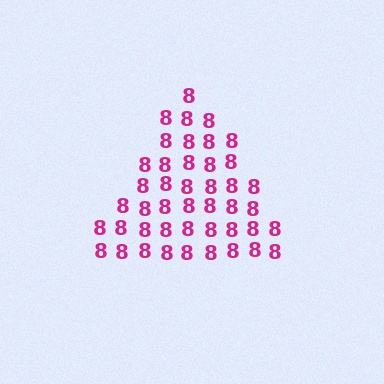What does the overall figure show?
The overall figure shows a triangle.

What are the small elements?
The small elements are digit 8's.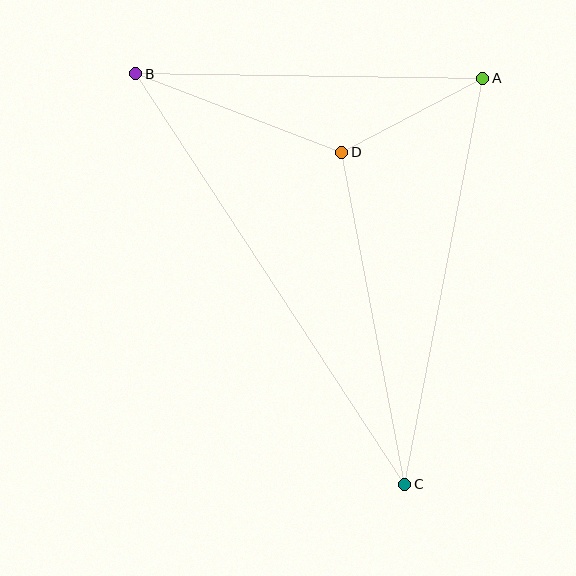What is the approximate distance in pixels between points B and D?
The distance between B and D is approximately 220 pixels.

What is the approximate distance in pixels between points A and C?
The distance between A and C is approximately 414 pixels.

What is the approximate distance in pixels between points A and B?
The distance between A and B is approximately 347 pixels.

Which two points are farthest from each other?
Points B and C are farthest from each other.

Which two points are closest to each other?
Points A and D are closest to each other.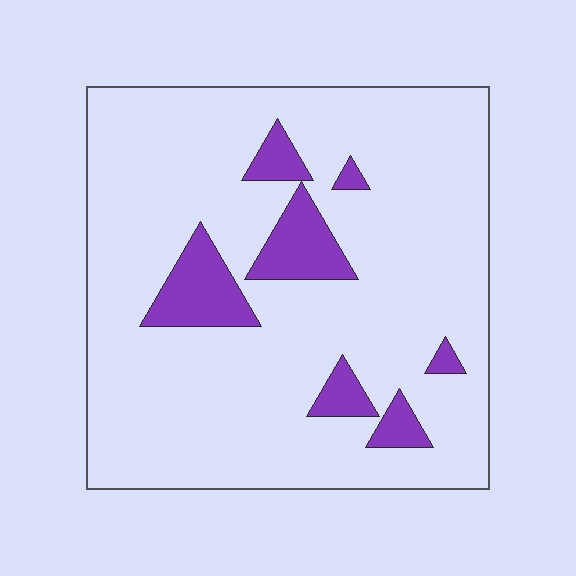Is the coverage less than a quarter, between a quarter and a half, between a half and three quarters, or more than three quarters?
Less than a quarter.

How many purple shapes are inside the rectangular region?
7.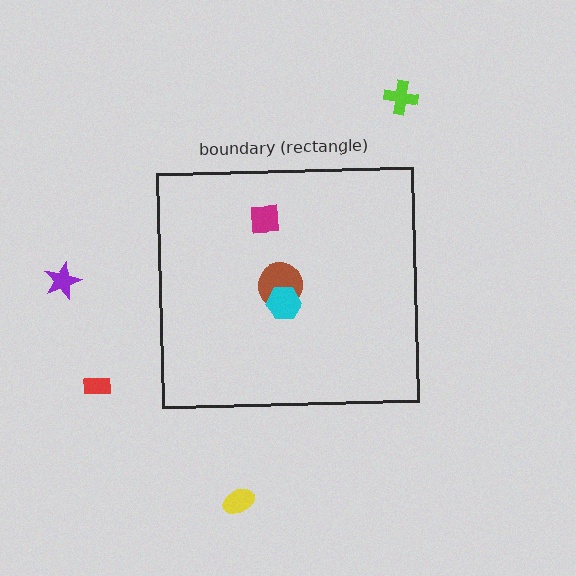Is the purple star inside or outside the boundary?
Outside.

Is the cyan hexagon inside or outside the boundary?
Inside.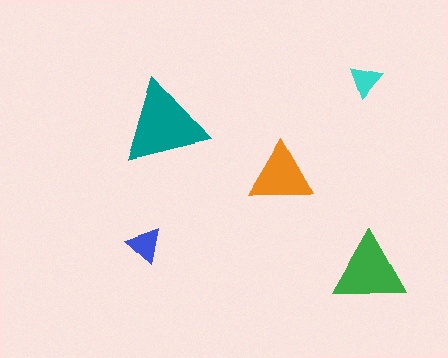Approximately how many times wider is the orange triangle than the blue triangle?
About 2 times wider.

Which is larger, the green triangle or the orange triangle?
The green one.